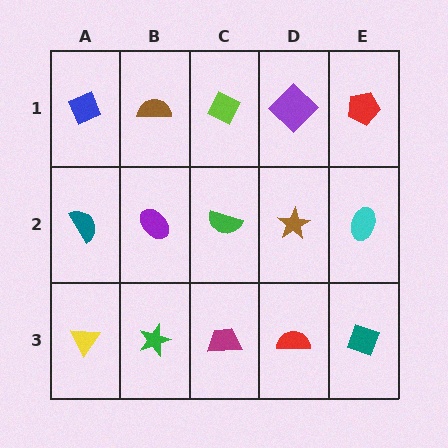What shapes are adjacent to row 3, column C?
A green semicircle (row 2, column C), a green star (row 3, column B), a red semicircle (row 3, column D).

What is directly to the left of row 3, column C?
A green star.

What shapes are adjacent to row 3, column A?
A teal semicircle (row 2, column A), a green star (row 3, column B).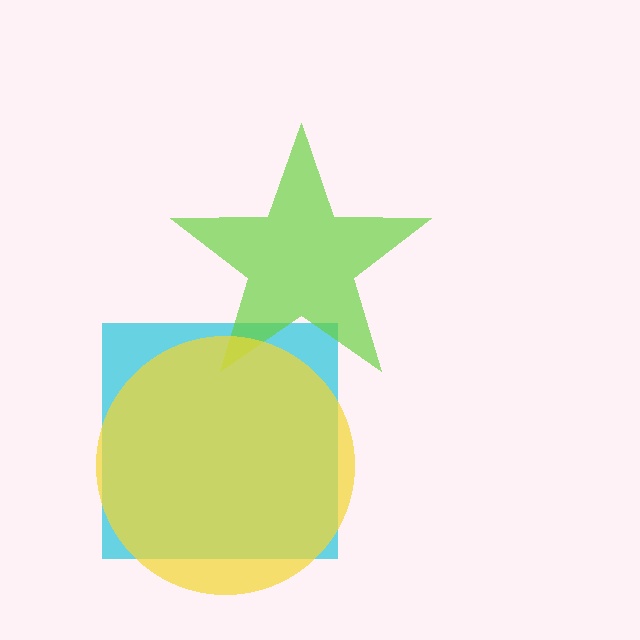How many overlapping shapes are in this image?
There are 3 overlapping shapes in the image.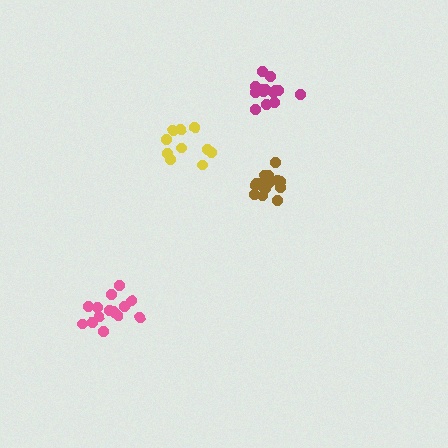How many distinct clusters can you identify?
There are 4 distinct clusters.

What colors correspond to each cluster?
The clusters are colored: brown, yellow, pink, magenta.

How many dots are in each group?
Group 1: 15 dots, Group 2: 10 dots, Group 3: 15 dots, Group 4: 15 dots (55 total).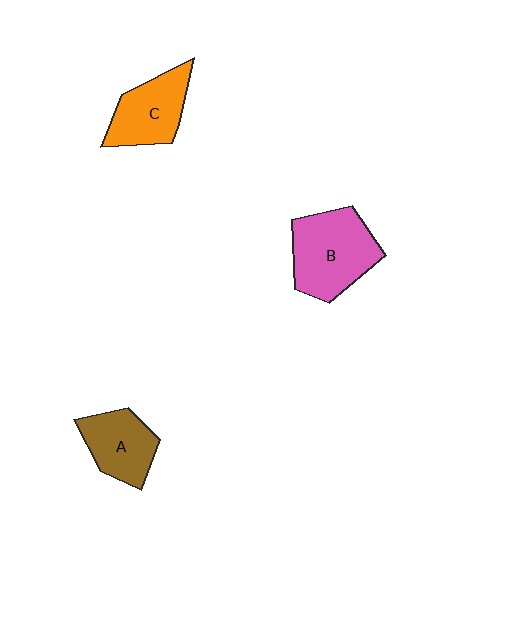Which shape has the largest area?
Shape B (pink).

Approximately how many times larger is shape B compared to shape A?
Approximately 1.5 times.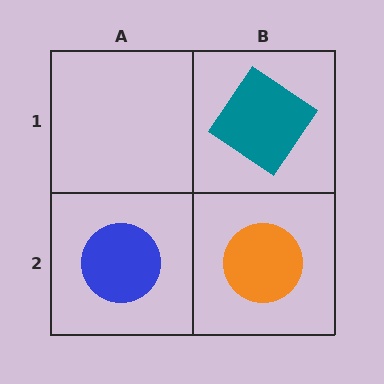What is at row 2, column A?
A blue circle.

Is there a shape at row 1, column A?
No, that cell is empty.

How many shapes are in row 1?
1 shape.